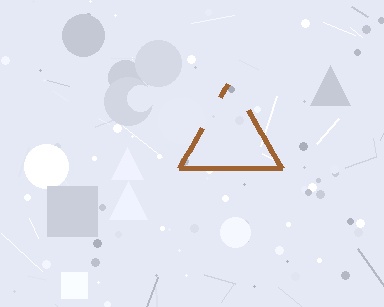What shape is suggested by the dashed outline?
The dashed outline suggests a triangle.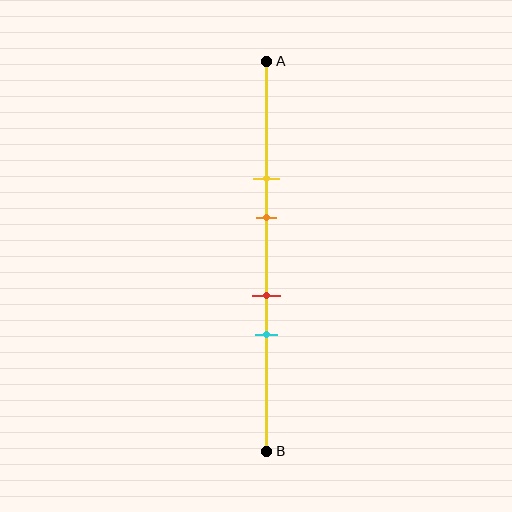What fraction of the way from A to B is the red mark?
The red mark is approximately 60% (0.6) of the way from A to B.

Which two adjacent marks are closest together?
The red and cyan marks are the closest adjacent pair.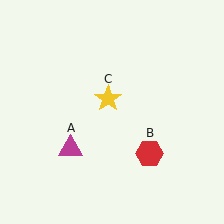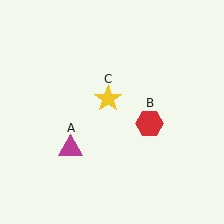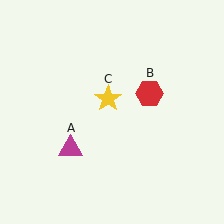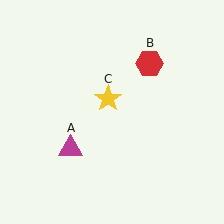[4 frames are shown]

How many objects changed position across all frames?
1 object changed position: red hexagon (object B).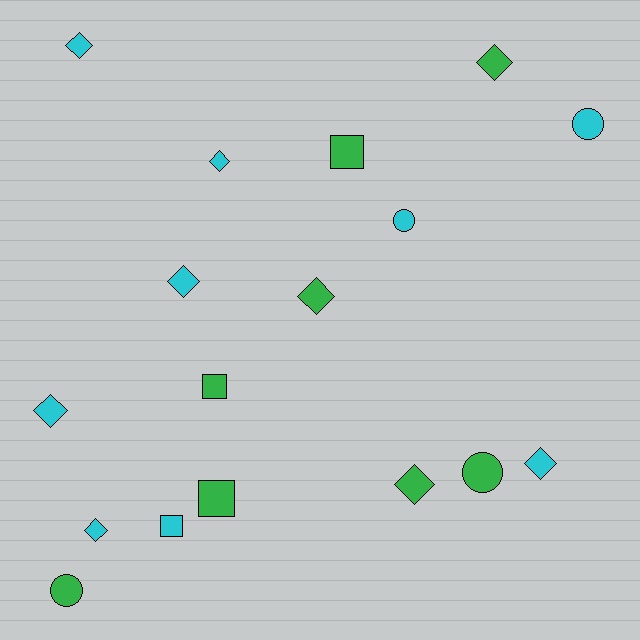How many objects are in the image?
There are 17 objects.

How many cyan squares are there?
There is 1 cyan square.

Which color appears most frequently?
Cyan, with 9 objects.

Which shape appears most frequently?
Diamond, with 9 objects.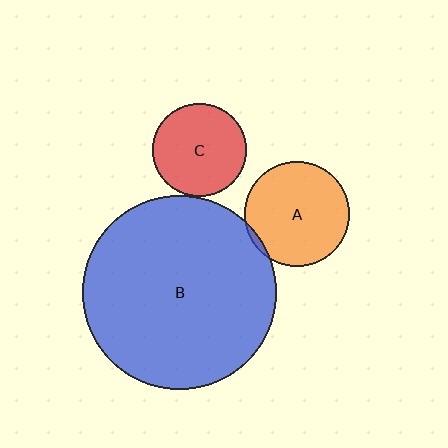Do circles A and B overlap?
Yes.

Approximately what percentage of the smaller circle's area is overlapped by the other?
Approximately 5%.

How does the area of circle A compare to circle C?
Approximately 1.3 times.